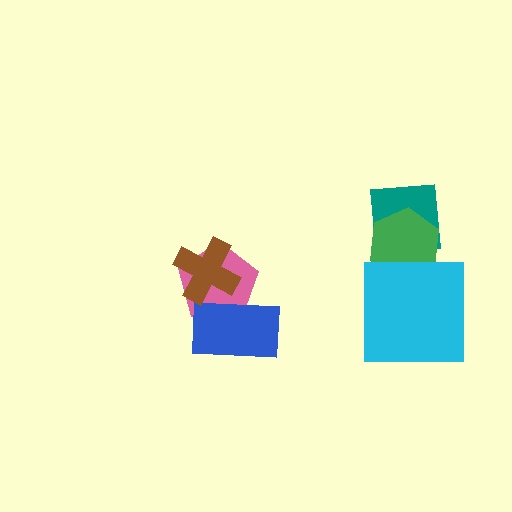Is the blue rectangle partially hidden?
Yes, it is partially covered by another shape.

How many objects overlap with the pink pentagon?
2 objects overlap with the pink pentagon.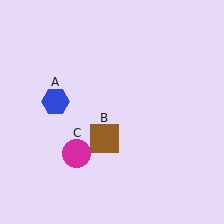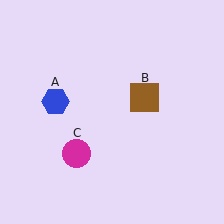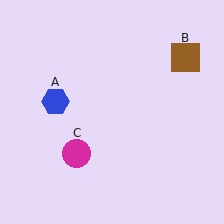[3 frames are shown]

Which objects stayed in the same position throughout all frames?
Blue hexagon (object A) and magenta circle (object C) remained stationary.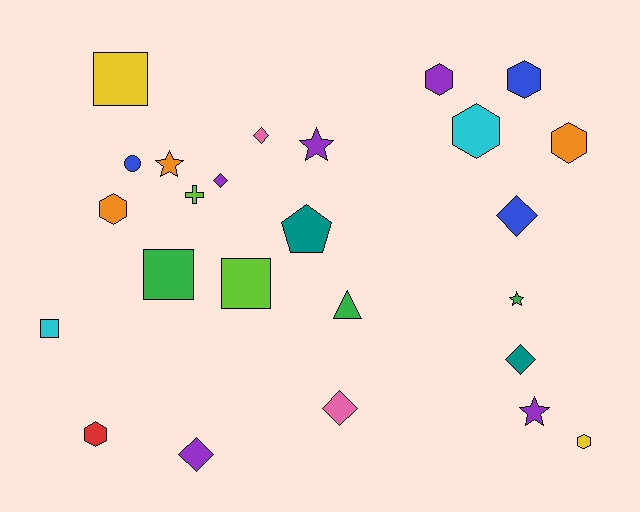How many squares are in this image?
There are 4 squares.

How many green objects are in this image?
There are 3 green objects.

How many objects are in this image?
There are 25 objects.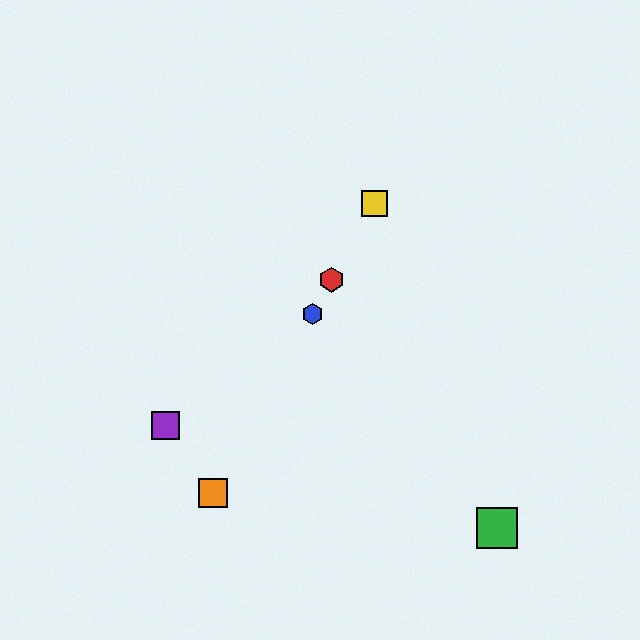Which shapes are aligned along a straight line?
The red hexagon, the blue hexagon, the yellow square, the orange square are aligned along a straight line.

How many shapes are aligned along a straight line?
4 shapes (the red hexagon, the blue hexagon, the yellow square, the orange square) are aligned along a straight line.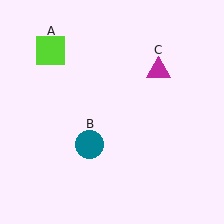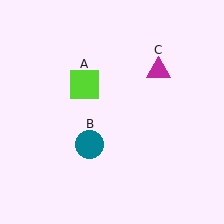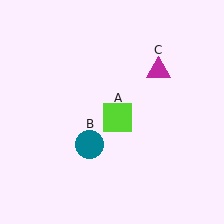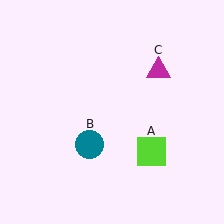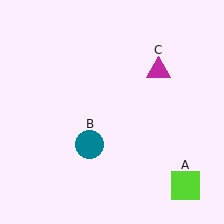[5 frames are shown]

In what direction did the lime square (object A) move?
The lime square (object A) moved down and to the right.